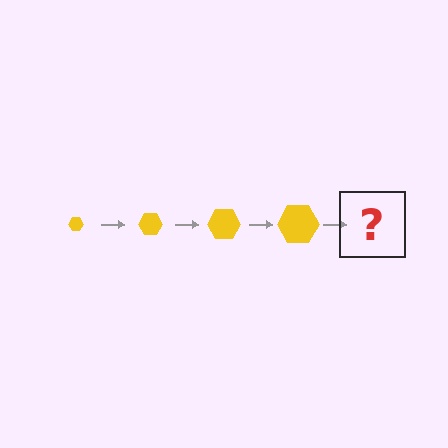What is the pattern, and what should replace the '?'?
The pattern is that the hexagon gets progressively larger each step. The '?' should be a yellow hexagon, larger than the previous one.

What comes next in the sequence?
The next element should be a yellow hexagon, larger than the previous one.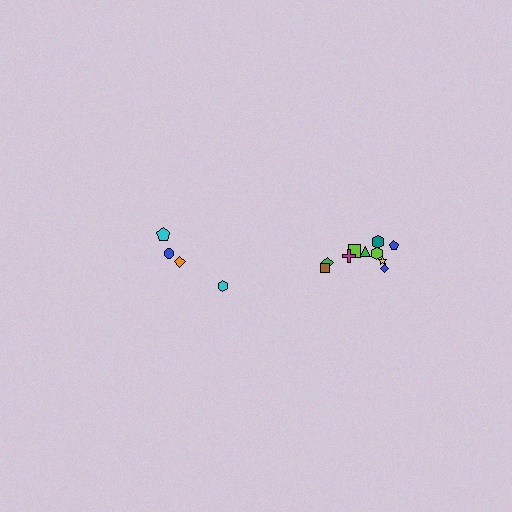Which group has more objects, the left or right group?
The right group.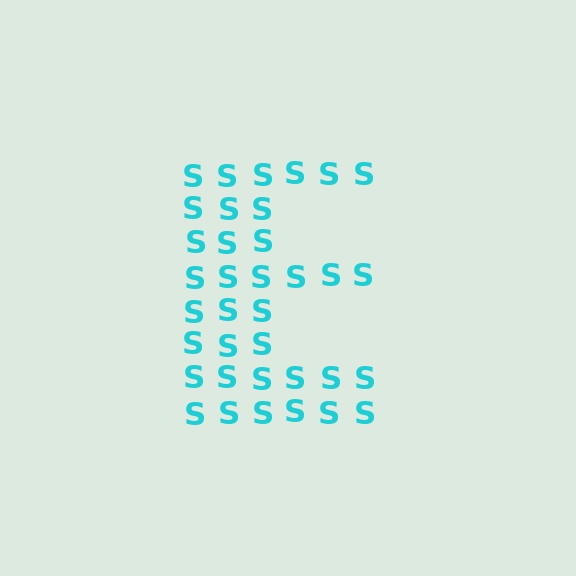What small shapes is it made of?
It is made of small letter S's.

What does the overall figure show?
The overall figure shows the letter E.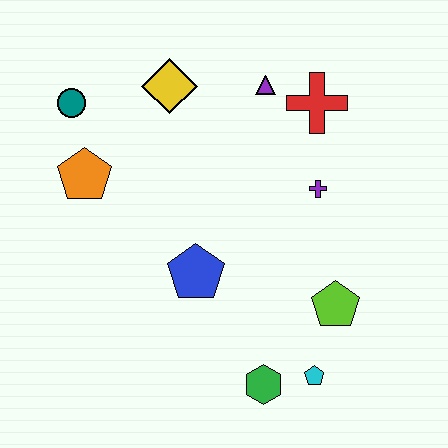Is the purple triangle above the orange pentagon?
Yes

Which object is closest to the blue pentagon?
The green hexagon is closest to the blue pentagon.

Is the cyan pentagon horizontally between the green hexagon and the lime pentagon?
Yes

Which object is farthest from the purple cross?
The teal circle is farthest from the purple cross.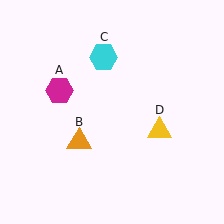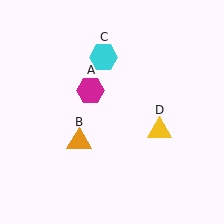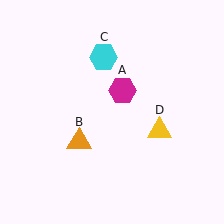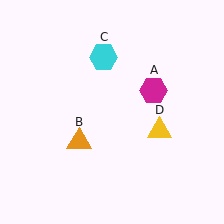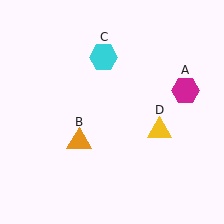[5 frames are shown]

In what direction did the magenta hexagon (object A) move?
The magenta hexagon (object A) moved right.